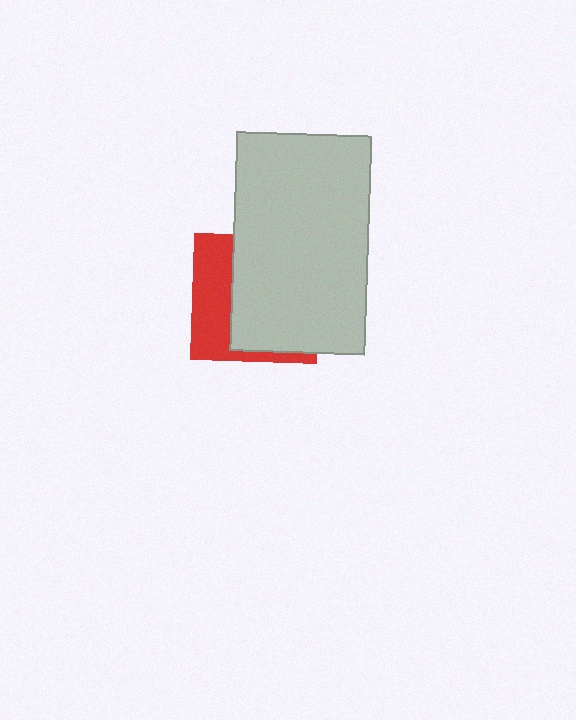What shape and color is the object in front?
The object in front is a light gray rectangle.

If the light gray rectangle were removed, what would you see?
You would see the complete red square.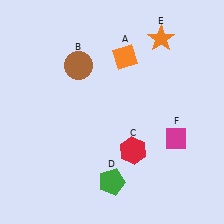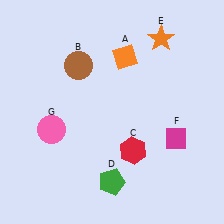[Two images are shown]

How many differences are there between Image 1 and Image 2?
There is 1 difference between the two images.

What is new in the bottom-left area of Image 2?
A pink circle (G) was added in the bottom-left area of Image 2.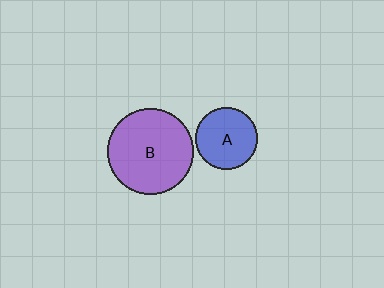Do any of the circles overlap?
No, none of the circles overlap.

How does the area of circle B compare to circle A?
Approximately 1.9 times.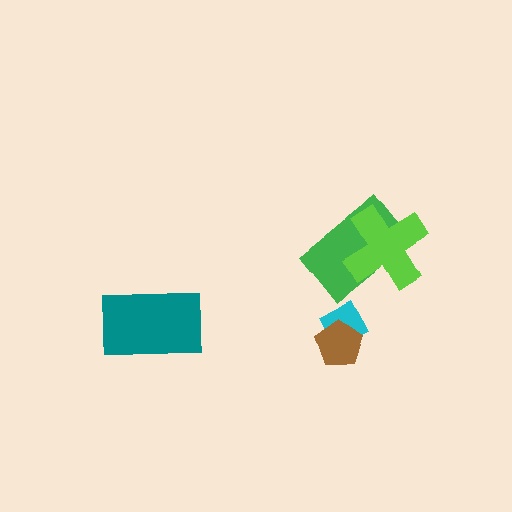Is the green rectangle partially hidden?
Yes, it is partially covered by another shape.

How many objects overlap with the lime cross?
1 object overlaps with the lime cross.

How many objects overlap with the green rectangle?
1 object overlaps with the green rectangle.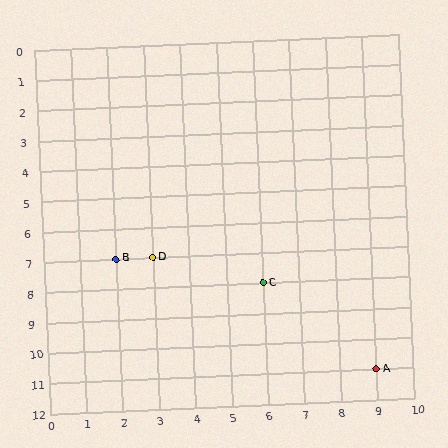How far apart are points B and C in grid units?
Points B and C are 4 columns and 1 row apart (about 4.1 grid units diagonally).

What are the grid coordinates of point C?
Point C is at grid coordinates (6, 8).